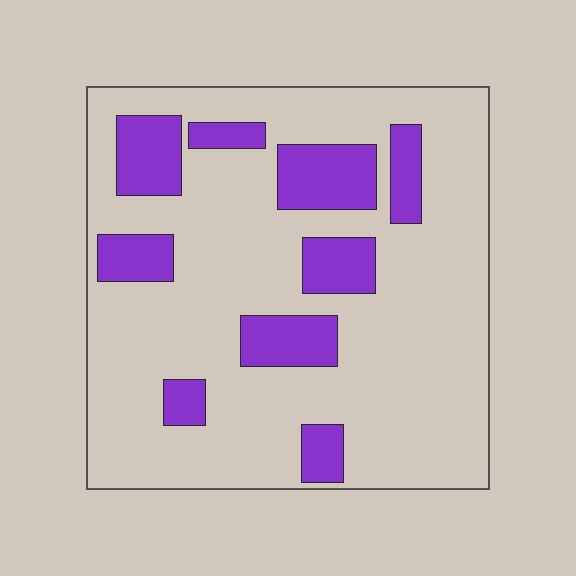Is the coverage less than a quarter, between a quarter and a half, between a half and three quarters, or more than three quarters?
Less than a quarter.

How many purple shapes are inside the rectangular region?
9.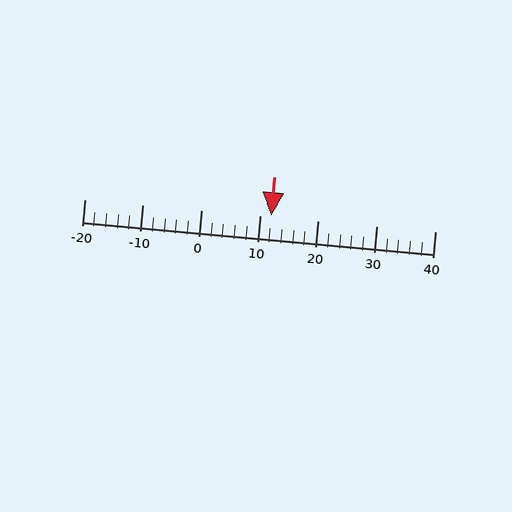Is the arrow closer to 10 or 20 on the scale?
The arrow is closer to 10.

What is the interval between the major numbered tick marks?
The major tick marks are spaced 10 units apart.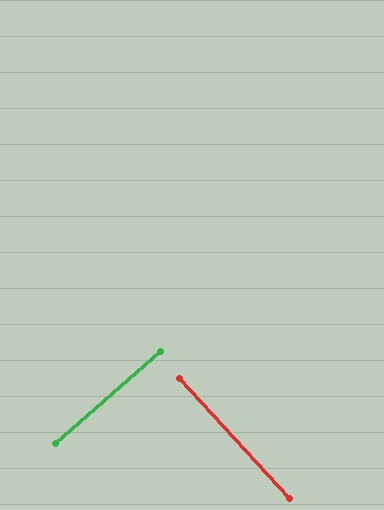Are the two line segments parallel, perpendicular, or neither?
Perpendicular — they meet at approximately 89°.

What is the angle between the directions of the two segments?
Approximately 89 degrees.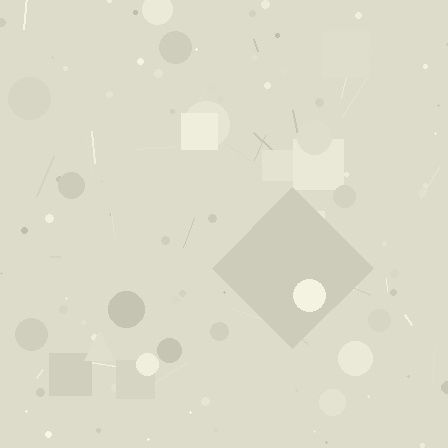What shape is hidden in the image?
A diamond is hidden in the image.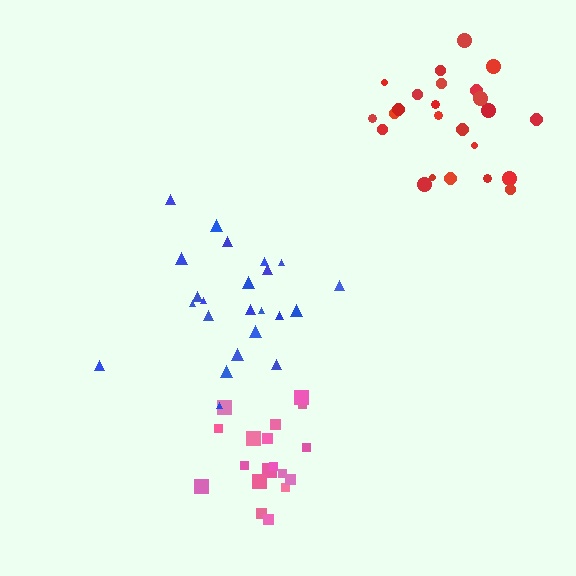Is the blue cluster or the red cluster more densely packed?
Red.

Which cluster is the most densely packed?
Red.